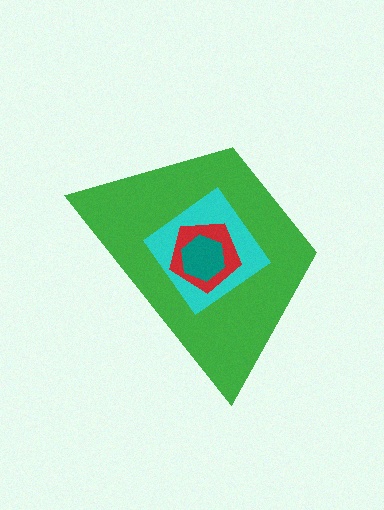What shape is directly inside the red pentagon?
The teal hexagon.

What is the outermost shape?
The green trapezoid.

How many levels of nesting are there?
4.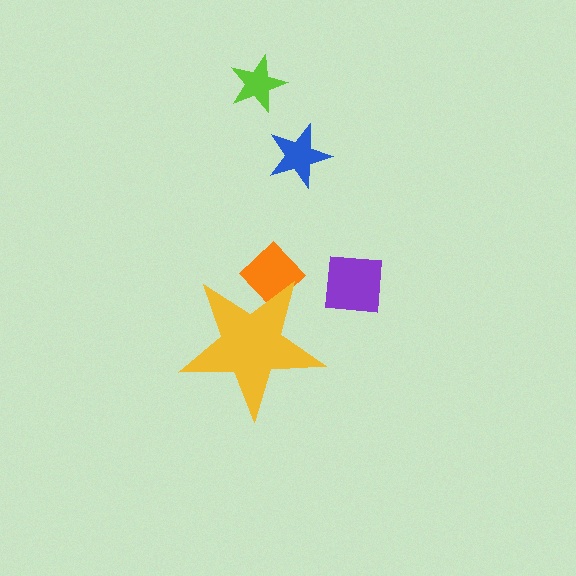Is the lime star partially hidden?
No, the lime star is fully visible.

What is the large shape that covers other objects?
A yellow star.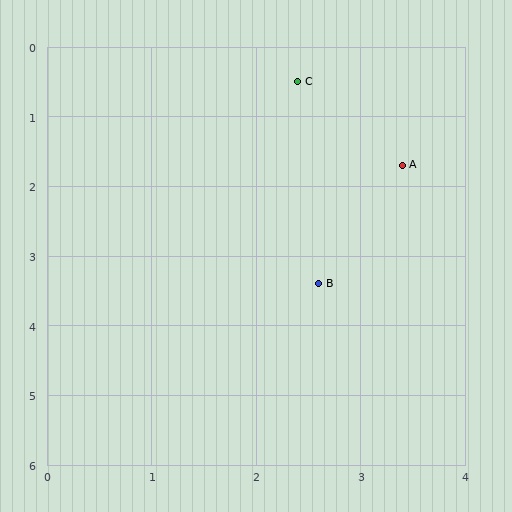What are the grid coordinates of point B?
Point B is at approximately (2.6, 3.4).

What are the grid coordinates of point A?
Point A is at approximately (3.4, 1.7).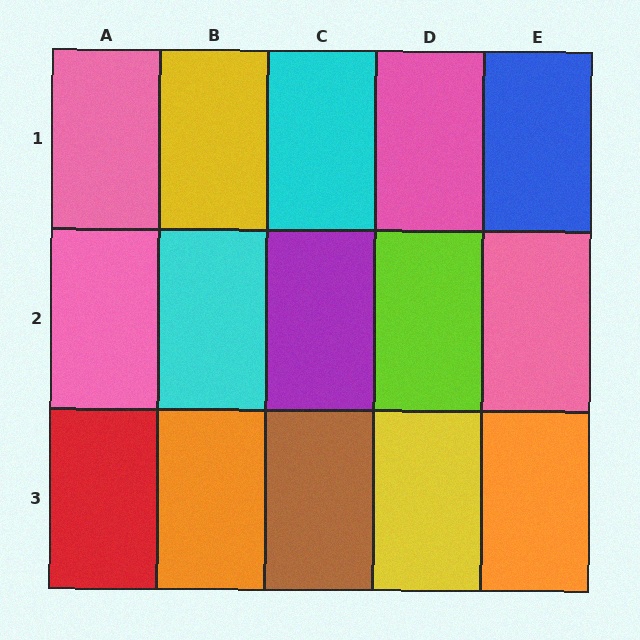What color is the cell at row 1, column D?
Pink.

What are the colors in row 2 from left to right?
Pink, cyan, purple, lime, pink.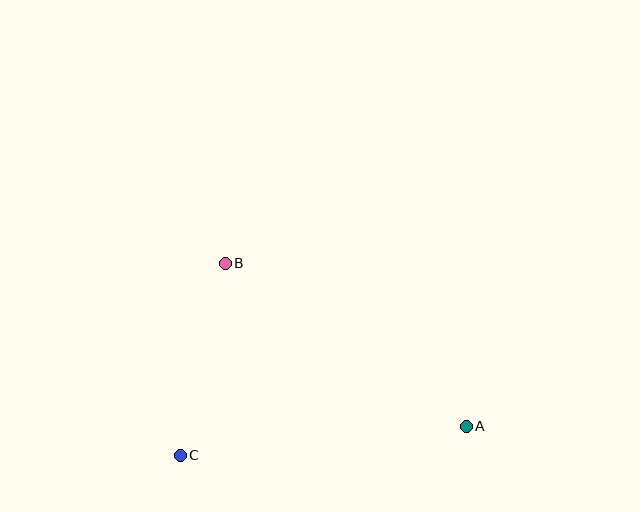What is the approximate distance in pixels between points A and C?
The distance between A and C is approximately 288 pixels.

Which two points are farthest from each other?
Points A and B are farthest from each other.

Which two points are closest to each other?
Points B and C are closest to each other.